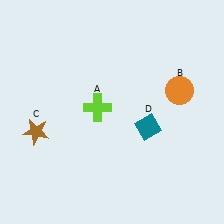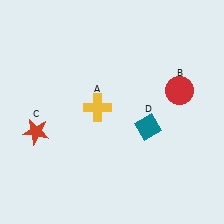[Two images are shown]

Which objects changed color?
A changed from lime to yellow. B changed from orange to red. C changed from brown to red.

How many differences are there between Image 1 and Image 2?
There are 3 differences between the two images.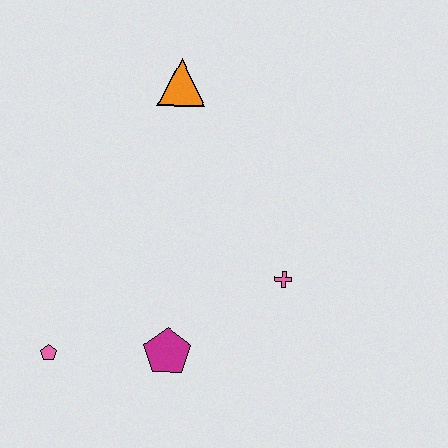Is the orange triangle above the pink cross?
Yes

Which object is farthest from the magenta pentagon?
The orange triangle is farthest from the magenta pentagon.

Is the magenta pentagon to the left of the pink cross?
Yes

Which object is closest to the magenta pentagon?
The pink pentagon is closest to the magenta pentagon.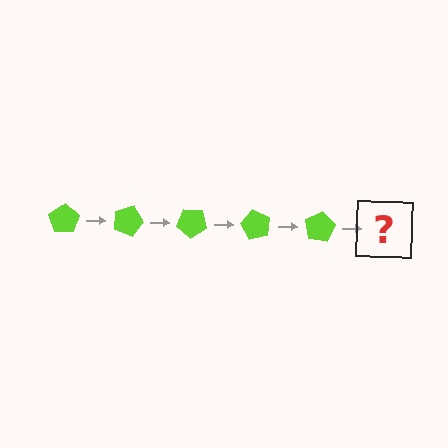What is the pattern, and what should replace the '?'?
The pattern is that the pentagon rotates 20 degrees each step. The '?' should be a lime pentagon rotated 100 degrees.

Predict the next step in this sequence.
The next step is a lime pentagon rotated 100 degrees.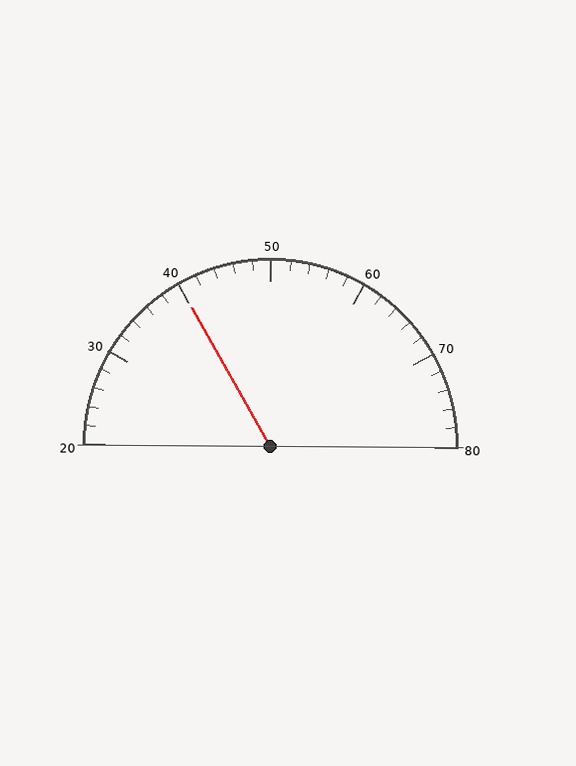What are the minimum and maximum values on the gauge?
The gauge ranges from 20 to 80.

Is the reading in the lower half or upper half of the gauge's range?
The reading is in the lower half of the range (20 to 80).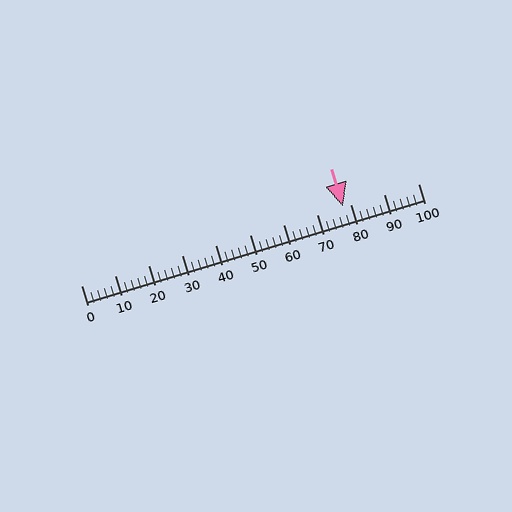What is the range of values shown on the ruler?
The ruler shows values from 0 to 100.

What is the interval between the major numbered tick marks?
The major tick marks are spaced 10 units apart.